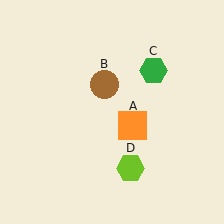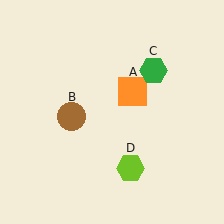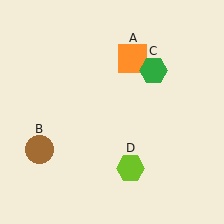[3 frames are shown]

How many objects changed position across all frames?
2 objects changed position: orange square (object A), brown circle (object B).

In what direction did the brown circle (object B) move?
The brown circle (object B) moved down and to the left.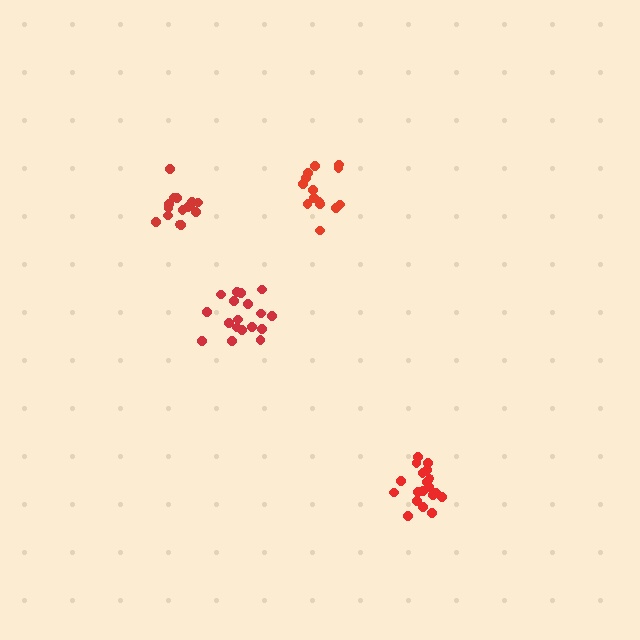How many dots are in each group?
Group 1: 18 dots, Group 2: 14 dots, Group 3: 15 dots, Group 4: 19 dots (66 total).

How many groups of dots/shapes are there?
There are 4 groups.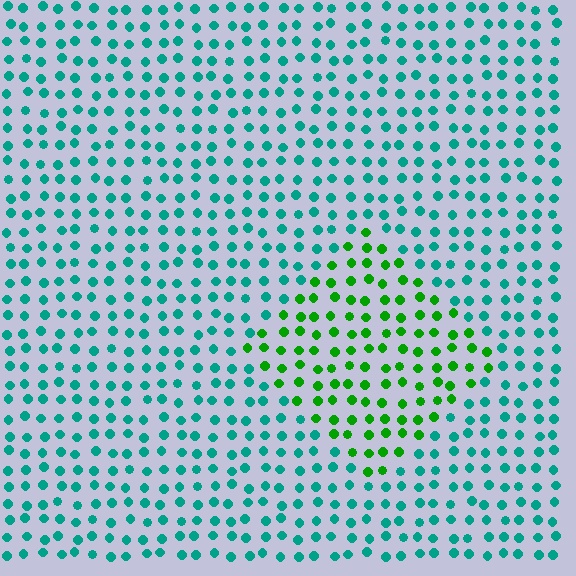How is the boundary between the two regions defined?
The boundary is defined purely by a slight shift in hue (about 52 degrees). Spacing, size, and orientation are identical on both sides.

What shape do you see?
I see a diamond.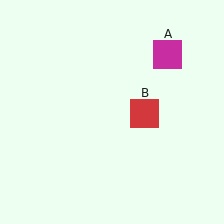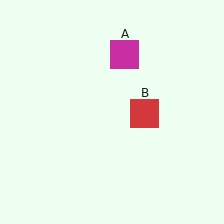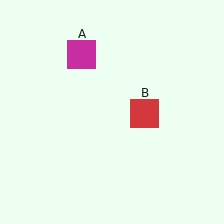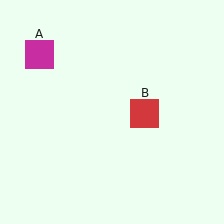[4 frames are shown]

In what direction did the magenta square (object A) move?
The magenta square (object A) moved left.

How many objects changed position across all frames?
1 object changed position: magenta square (object A).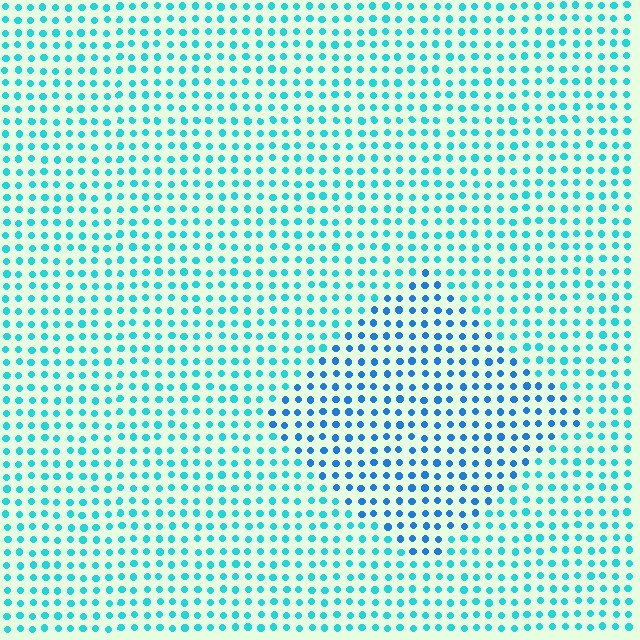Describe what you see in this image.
The image is filled with small cyan elements in a uniform arrangement. A diamond-shaped region is visible where the elements are tinted to a slightly different hue, forming a subtle color boundary.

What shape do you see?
I see a diamond.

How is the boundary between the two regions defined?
The boundary is defined purely by a slight shift in hue (about 30 degrees). Spacing, size, and orientation are identical on both sides.